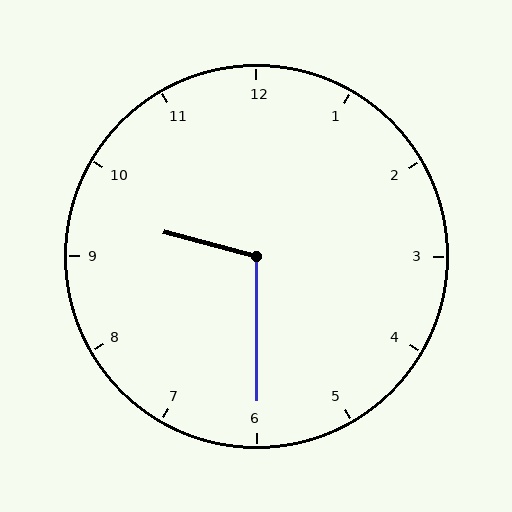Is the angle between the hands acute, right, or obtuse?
It is obtuse.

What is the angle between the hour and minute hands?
Approximately 105 degrees.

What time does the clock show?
9:30.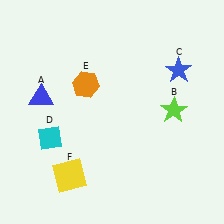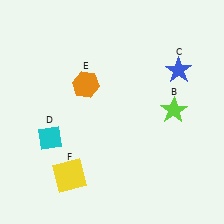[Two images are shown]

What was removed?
The blue triangle (A) was removed in Image 2.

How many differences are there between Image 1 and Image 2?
There is 1 difference between the two images.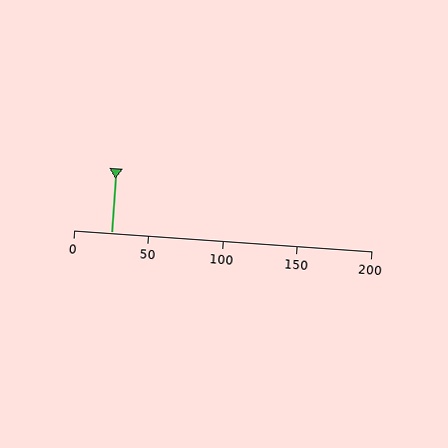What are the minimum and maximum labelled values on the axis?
The axis runs from 0 to 200.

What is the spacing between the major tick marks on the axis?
The major ticks are spaced 50 apart.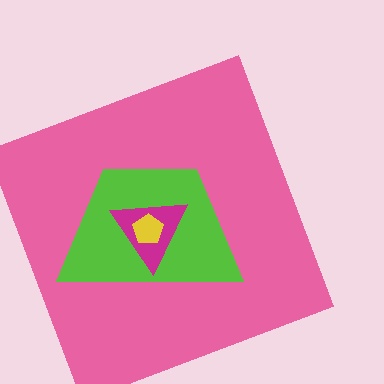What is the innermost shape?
The yellow pentagon.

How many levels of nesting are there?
4.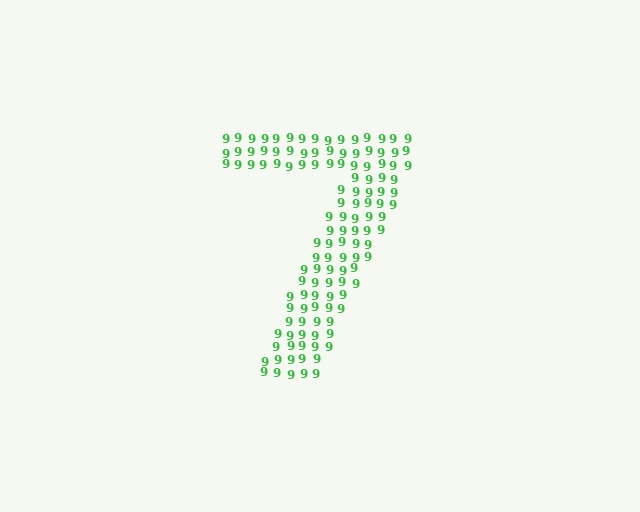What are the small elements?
The small elements are digit 9's.